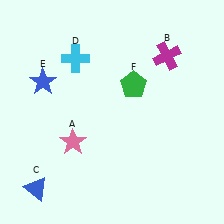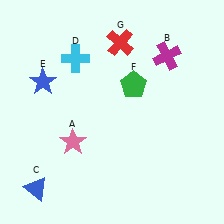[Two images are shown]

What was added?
A red cross (G) was added in Image 2.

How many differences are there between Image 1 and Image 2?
There is 1 difference between the two images.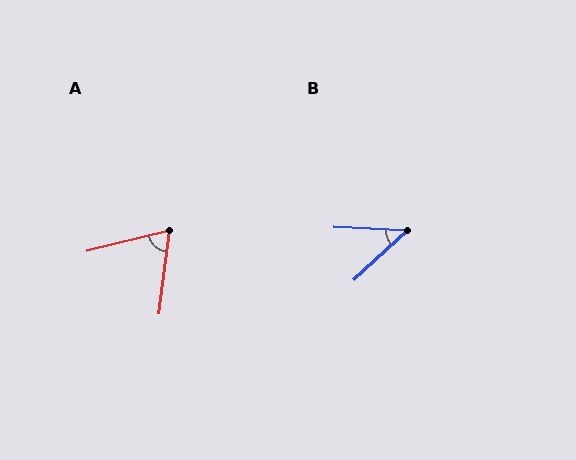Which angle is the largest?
A, at approximately 69 degrees.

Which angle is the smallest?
B, at approximately 45 degrees.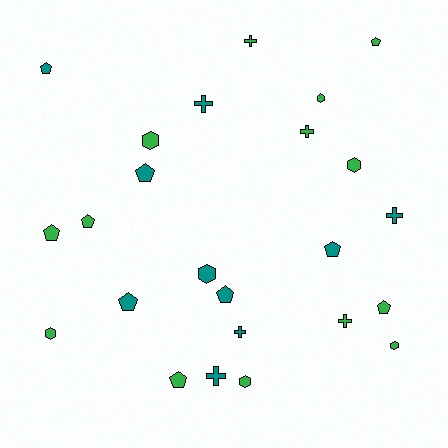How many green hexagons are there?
There are 6 green hexagons.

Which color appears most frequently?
Green, with 14 objects.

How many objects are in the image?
There are 24 objects.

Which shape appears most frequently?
Pentagon, with 10 objects.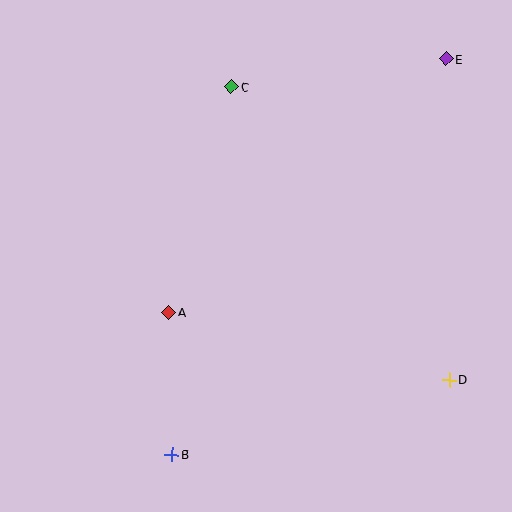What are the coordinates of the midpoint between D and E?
The midpoint between D and E is at (448, 219).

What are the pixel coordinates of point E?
Point E is at (446, 59).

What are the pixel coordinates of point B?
Point B is at (172, 455).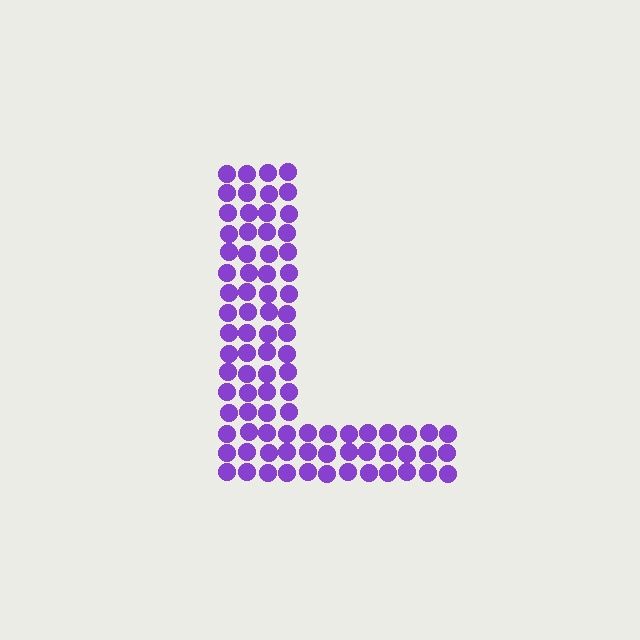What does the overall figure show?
The overall figure shows the letter L.